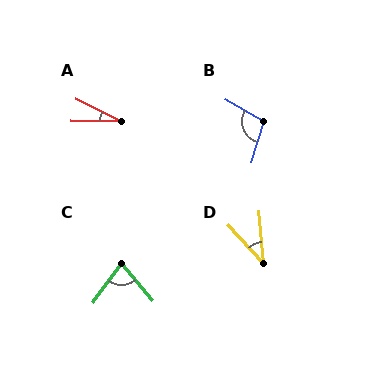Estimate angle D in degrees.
Approximately 38 degrees.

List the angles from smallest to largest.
A (25°), D (38°), C (75°), B (103°).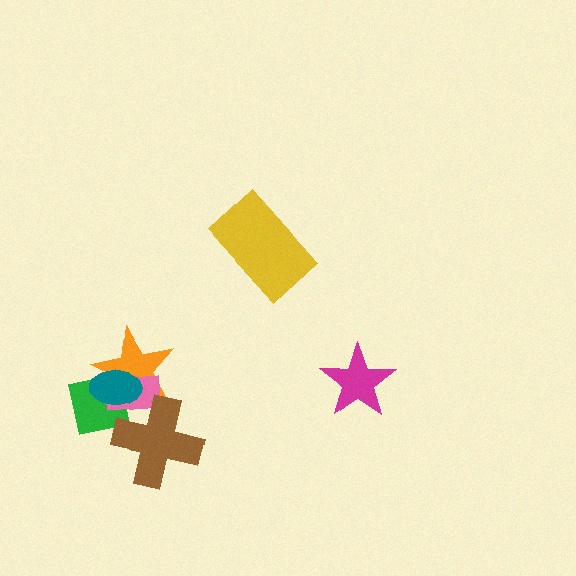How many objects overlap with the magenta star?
0 objects overlap with the magenta star.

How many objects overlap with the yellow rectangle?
0 objects overlap with the yellow rectangle.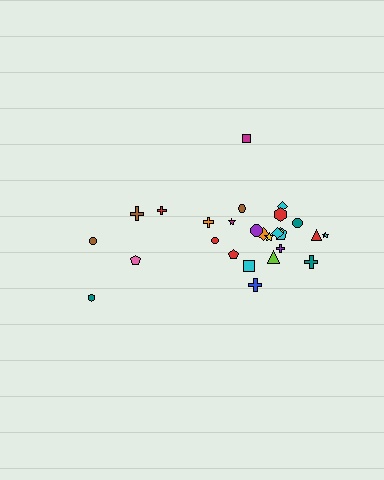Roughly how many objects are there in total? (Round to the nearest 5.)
Roughly 25 objects in total.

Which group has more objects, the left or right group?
The right group.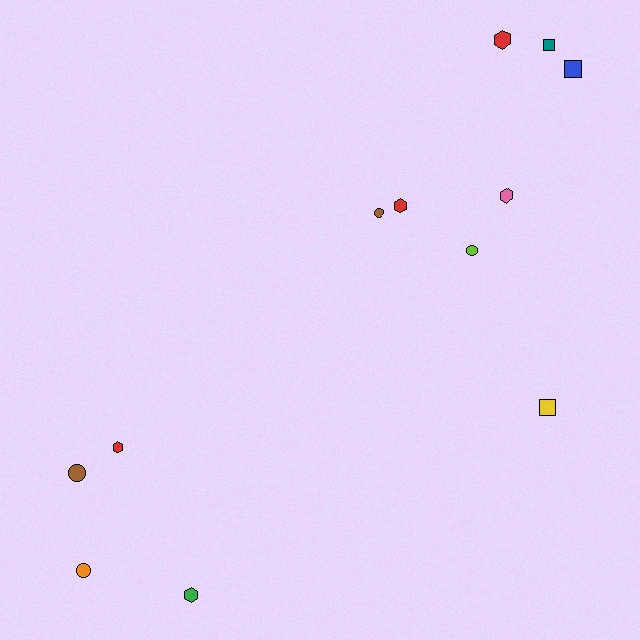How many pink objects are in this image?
There is 1 pink object.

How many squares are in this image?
There are 3 squares.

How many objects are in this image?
There are 12 objects.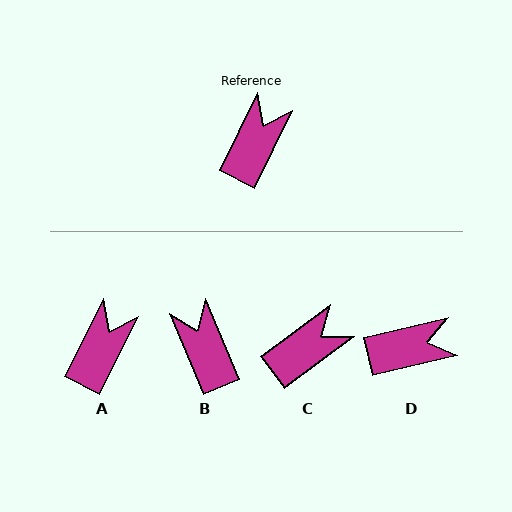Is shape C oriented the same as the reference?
No, it is off by about 27 degrees.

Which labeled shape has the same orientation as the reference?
A.